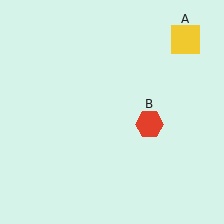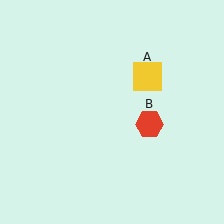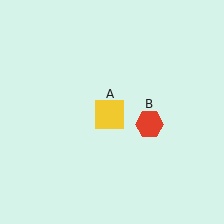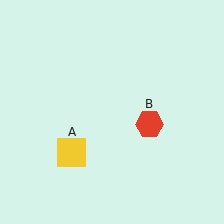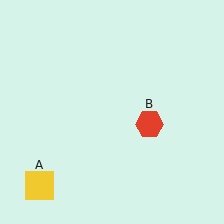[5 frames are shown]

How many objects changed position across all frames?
1 object changed position: yellow square (object A).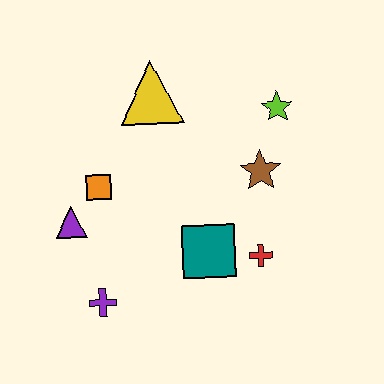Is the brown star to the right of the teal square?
Yes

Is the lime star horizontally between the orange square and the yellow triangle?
No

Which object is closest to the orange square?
The purple triangle is closest to the orange square.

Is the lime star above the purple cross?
Yes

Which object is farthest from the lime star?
The purple cross is farthest from the lime star.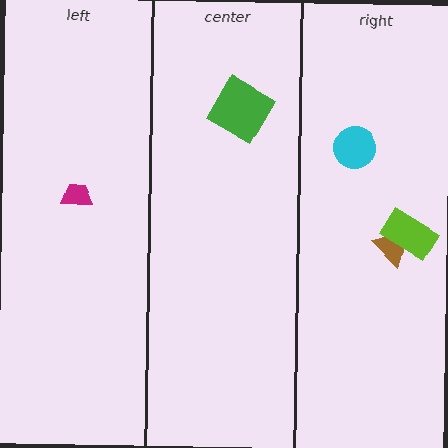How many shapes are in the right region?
3.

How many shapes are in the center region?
1.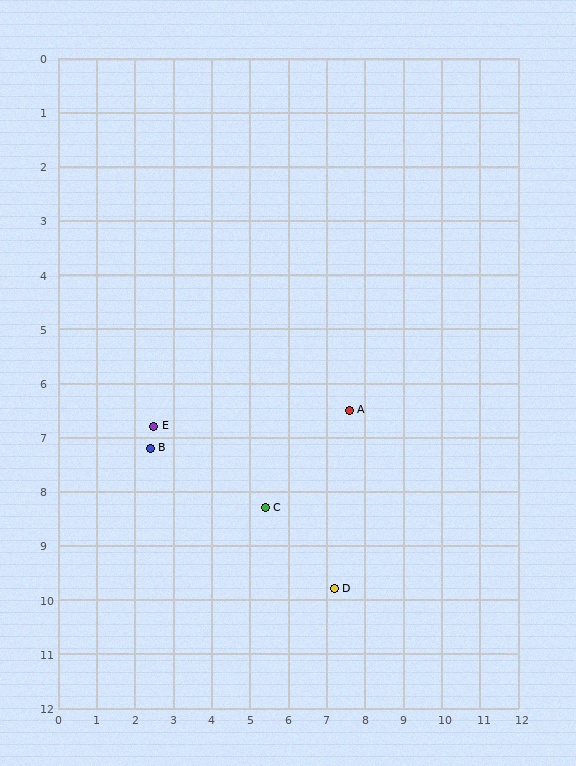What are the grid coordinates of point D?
Point D is at approximately (7.2, 9.8).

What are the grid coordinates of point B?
Point B is at approximately (2.4, 7.2).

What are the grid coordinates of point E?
Point E is at approximately (2.5, 6.8).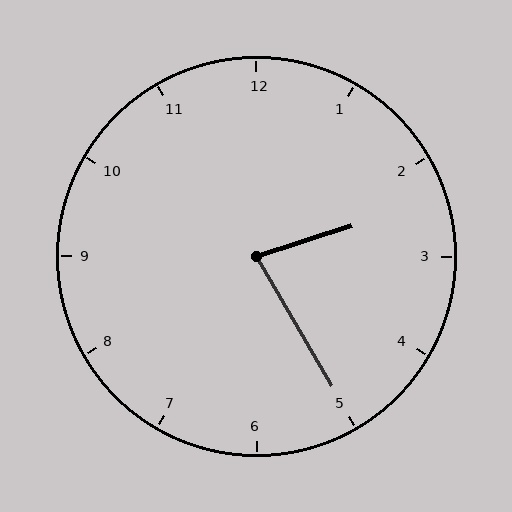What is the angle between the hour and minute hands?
Approximately 78 degrees.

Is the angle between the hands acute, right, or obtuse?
It is acute.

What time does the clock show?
2:25.